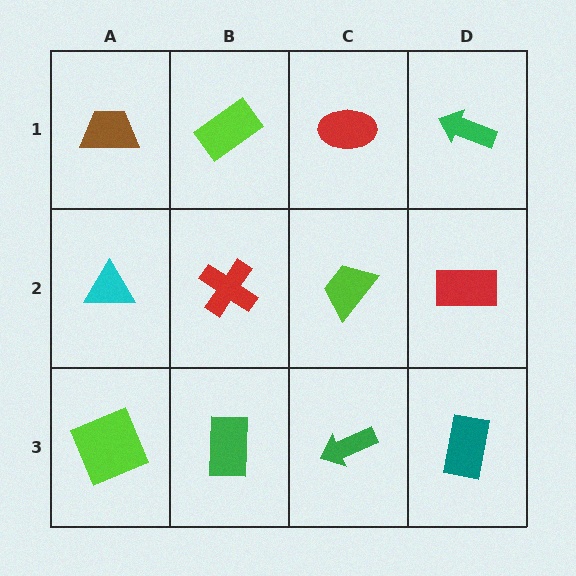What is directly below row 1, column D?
A red rectangle.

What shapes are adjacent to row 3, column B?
A red cross (row 2, column B), a lime square (row 3, column A), a green arrow (row 3, column C).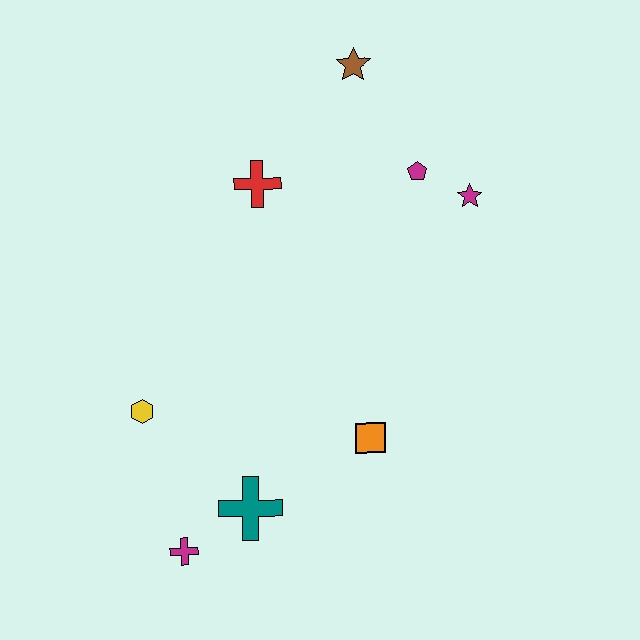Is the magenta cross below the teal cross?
Yes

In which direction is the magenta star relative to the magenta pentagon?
The magenta star is to the right of the magenta pentagon.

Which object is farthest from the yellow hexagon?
The brown star is farthest from the yellow hexagon.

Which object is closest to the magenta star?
The magenta pentagon is closest to the magenta star.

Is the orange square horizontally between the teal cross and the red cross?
No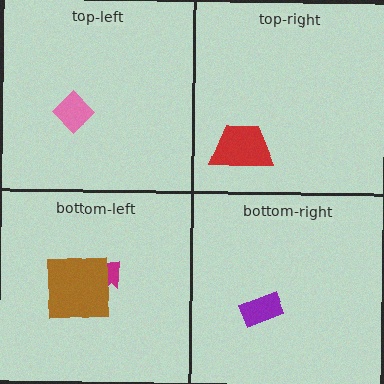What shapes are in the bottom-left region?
The magenta arrow, the brown square.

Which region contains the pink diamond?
The top-left region.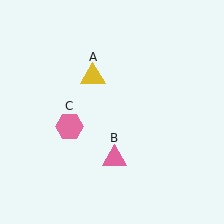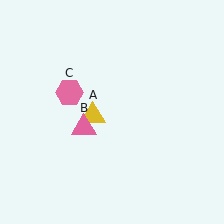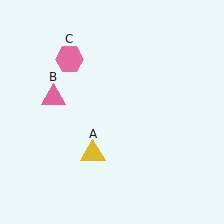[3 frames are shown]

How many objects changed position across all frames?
3 objects changed position: yellow triangle (object A), pink triangle (object B), pink hexagon (object C).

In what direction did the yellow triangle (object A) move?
The yellow triangle (object A) moved down.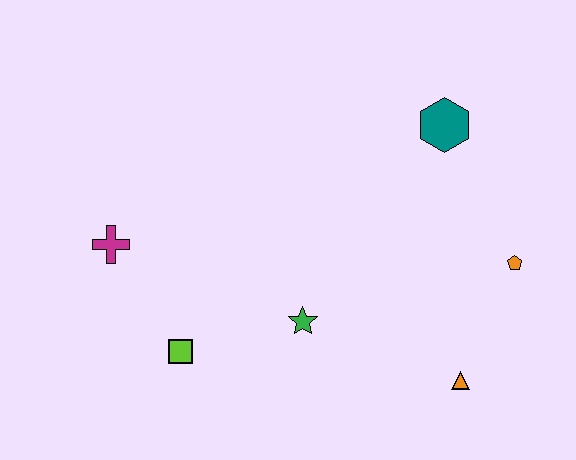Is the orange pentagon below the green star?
No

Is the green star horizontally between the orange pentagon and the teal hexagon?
No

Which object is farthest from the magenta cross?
The orange pentagon is farthest from the magenta cross.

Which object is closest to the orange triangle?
The orange pentagon is closest to the orange triangle.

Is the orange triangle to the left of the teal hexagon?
No